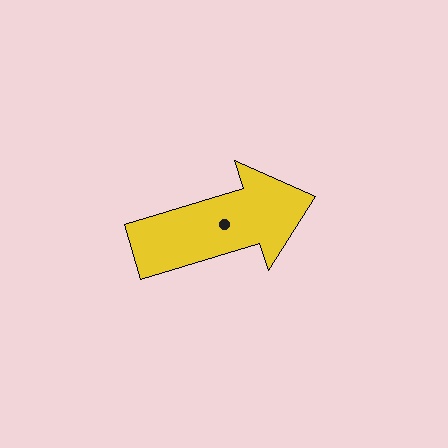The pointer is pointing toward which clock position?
Roughly 2 o'clock.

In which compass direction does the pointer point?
East.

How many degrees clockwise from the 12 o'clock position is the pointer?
Approximately 73 degrees.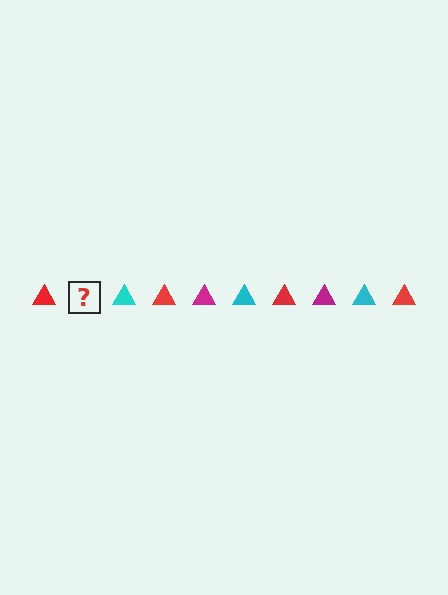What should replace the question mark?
The question mark should be replaced with a magenta triangle.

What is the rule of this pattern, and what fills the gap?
The rule is that the pattern cycles through red, magenta, cyan triangles. The gap should be filled with a magenta triangle.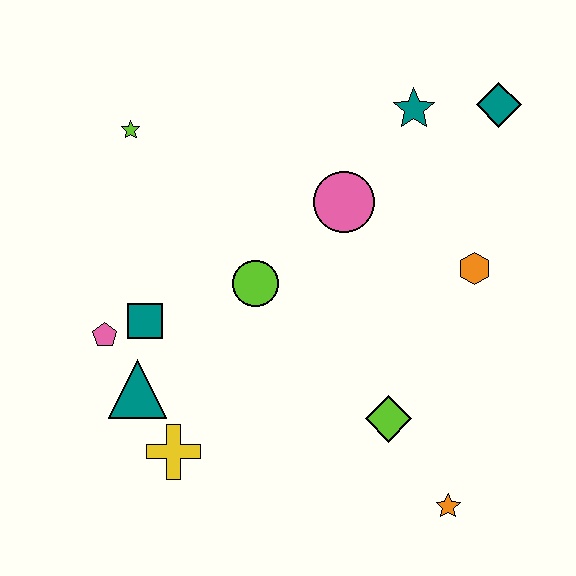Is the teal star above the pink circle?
Yes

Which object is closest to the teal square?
The pink pentagon is closest to the teal square.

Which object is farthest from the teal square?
The teal diamond is farthest from the teal square.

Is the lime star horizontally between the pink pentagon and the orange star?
Yes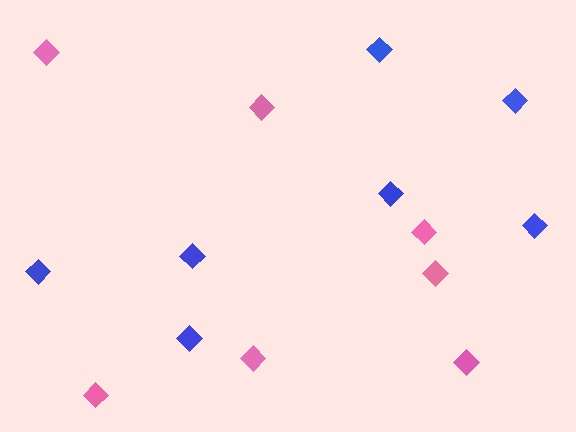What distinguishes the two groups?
There are 2 groups: one group of blue diamonds (7) and one group of pink diamonds (7).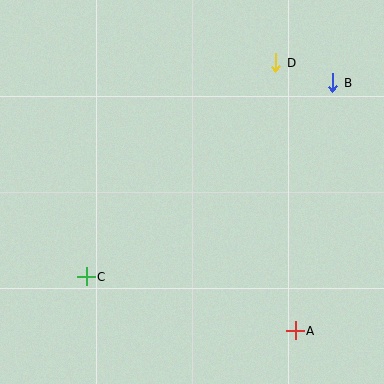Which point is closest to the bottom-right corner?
Point A is closest to the bottom-right corner.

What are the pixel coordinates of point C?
Point C is at (86, 277).